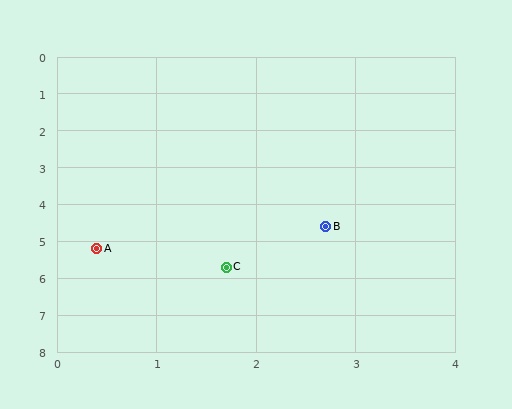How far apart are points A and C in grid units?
Points A and C are about 1.4 grid units apart.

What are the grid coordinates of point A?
Point A is at approximately (0.4, 5.2).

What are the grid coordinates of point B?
Point B is at approximately (2.7, 4.6).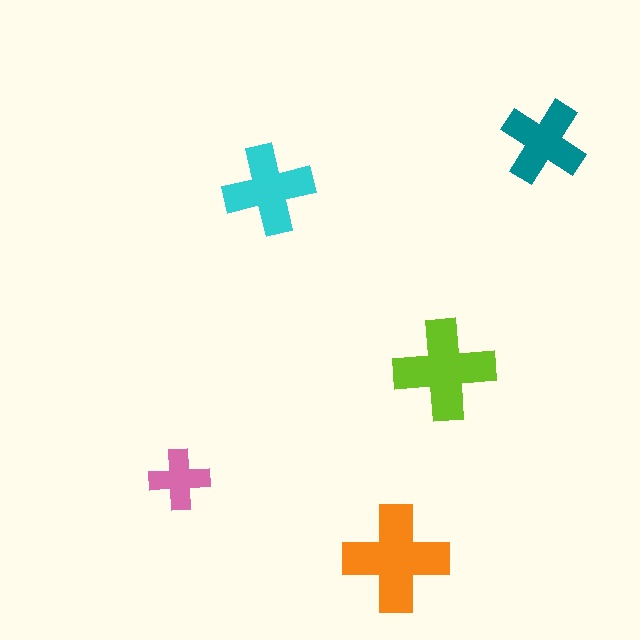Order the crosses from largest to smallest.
the orange one, the lime one, the cyan one, the teal one, the pink one.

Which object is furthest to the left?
The pink cross is leftmost.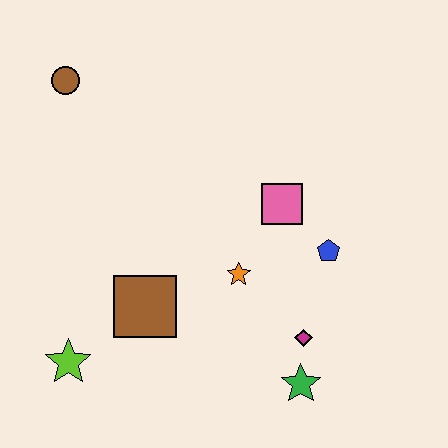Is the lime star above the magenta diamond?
No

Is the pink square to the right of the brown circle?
Yes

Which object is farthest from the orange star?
The brown circle is farthest from the orange star.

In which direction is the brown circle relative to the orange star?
The brown circle is above the orange star.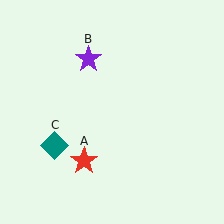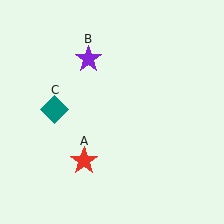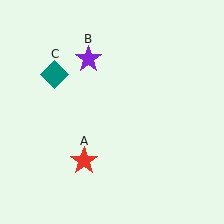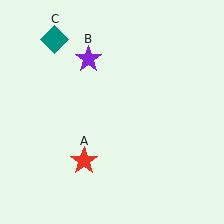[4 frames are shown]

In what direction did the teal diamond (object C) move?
The teal diamond (object C) moved up.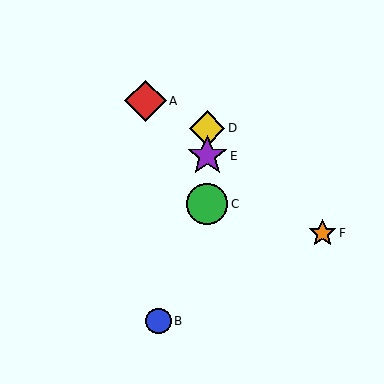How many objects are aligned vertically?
3 objects (C, D, E) are aligned vertically.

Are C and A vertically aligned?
No, C is at x≈207 and A is at x≈145.